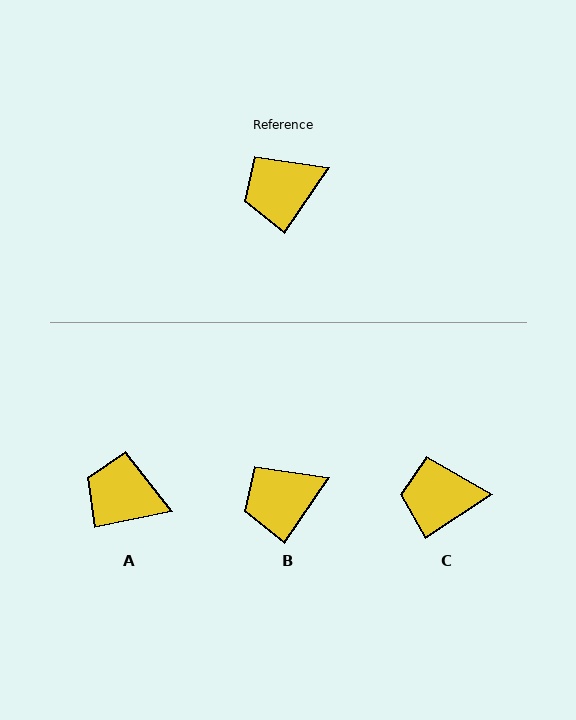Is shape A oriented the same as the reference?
No, it is off by about 44 degrees.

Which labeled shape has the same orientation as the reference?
B.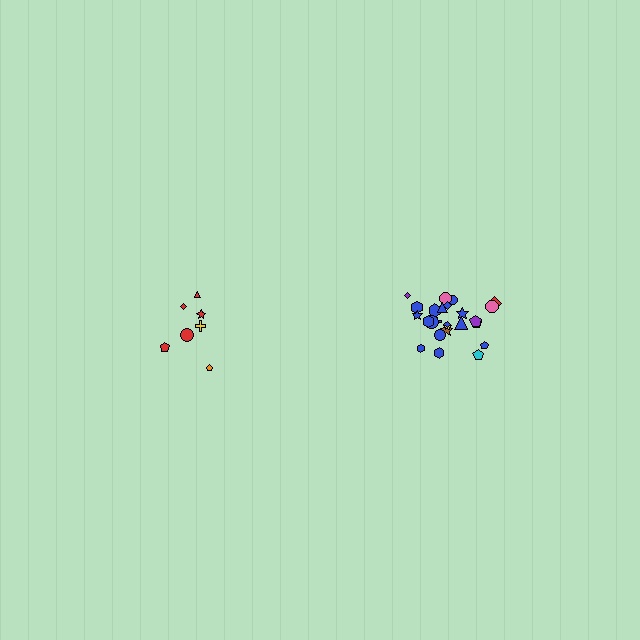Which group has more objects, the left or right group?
The right group.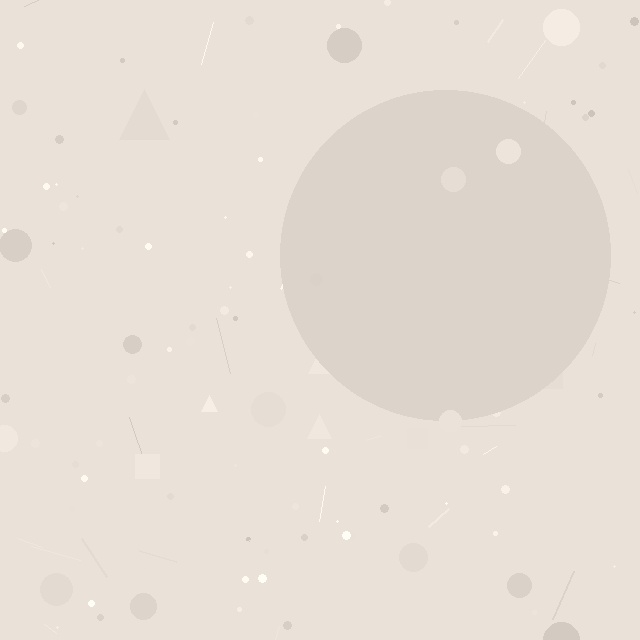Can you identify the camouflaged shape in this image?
The camouflaged shape is a circle.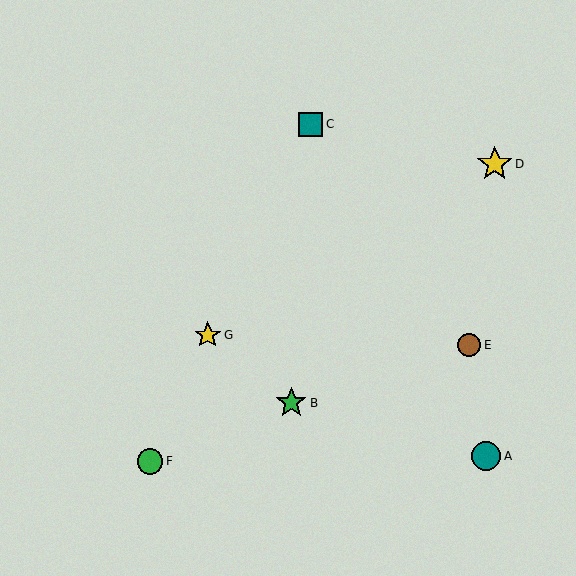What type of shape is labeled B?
Shape B is a green star.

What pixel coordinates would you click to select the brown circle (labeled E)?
Click at (469, 345) to select the brown circle E.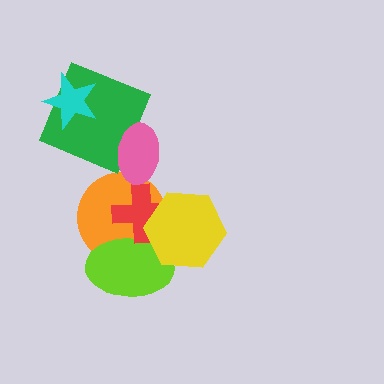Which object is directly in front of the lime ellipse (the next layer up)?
The red cross is directly in front of the lime ellipse.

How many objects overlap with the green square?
2 objects overlap with the green square.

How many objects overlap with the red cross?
3 objects overlap with the red cross.